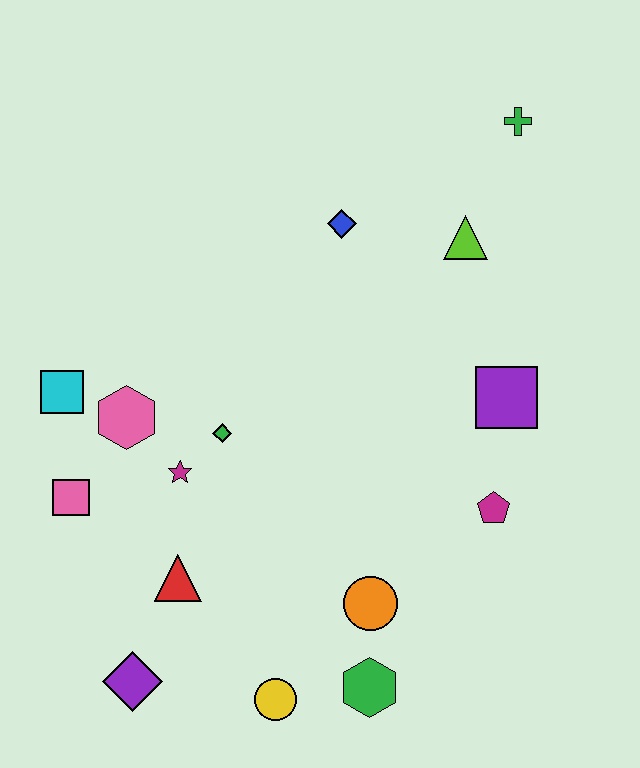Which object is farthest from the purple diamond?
The green cross is farthest from the purple diamond.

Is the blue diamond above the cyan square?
Yes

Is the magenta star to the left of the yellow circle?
Yes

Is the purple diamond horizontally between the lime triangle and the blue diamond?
No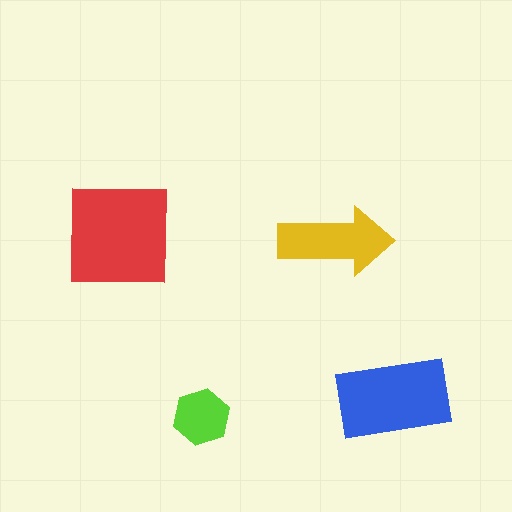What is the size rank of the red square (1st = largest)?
1st.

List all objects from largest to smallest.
The red square, the blue rectangle, the yellow arrow, the lime hexagon.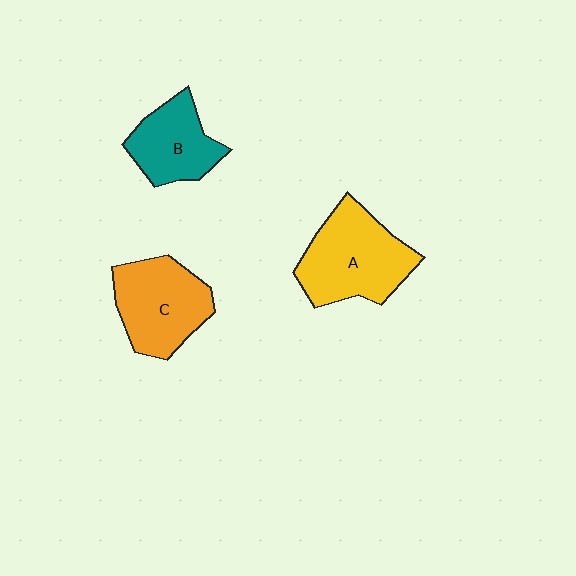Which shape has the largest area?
Shape A (yellow).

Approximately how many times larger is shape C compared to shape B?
Approximately 1.3 times.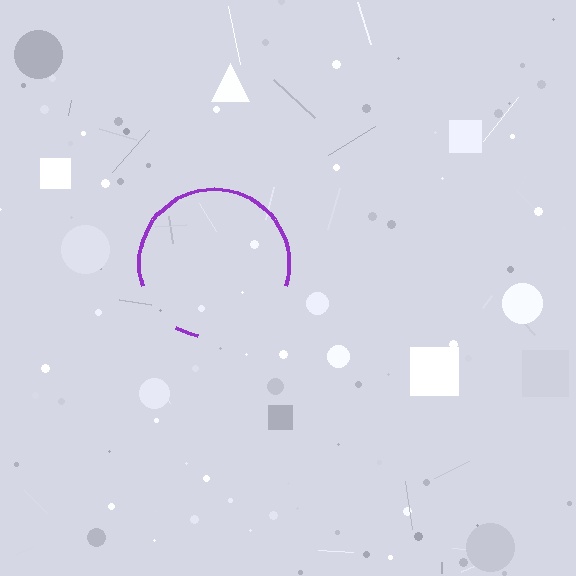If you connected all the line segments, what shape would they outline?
They would outline a circle.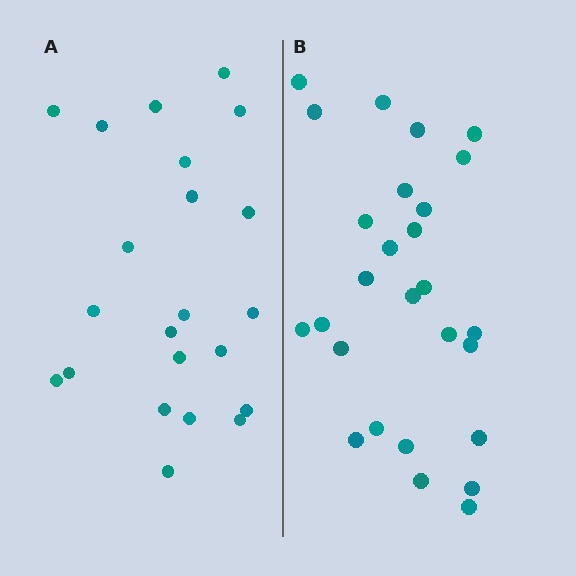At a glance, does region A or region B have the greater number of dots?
Region B (the right region) has more dots.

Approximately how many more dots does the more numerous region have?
Region B has about 5 more dots than region A.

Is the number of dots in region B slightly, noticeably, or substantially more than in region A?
Region B has only slightly more — the two regions are fairly close. The ratio is roughly 1.2 to 1.